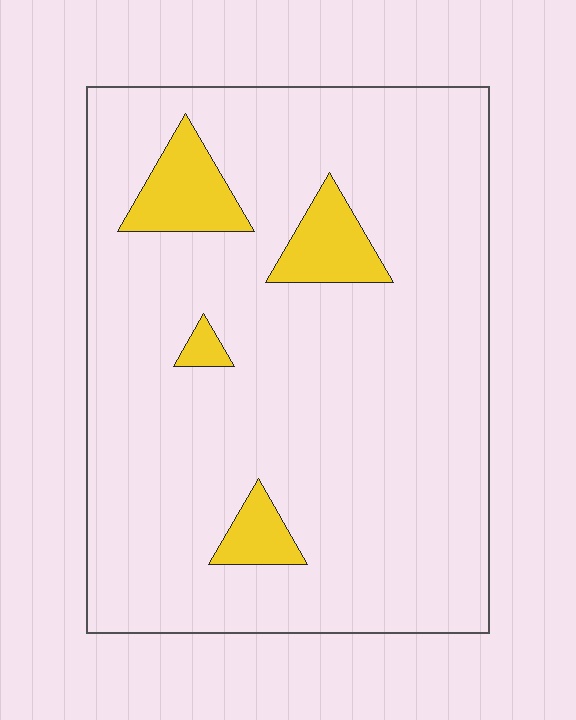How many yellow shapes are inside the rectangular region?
4.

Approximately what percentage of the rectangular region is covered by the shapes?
Approximately 10%.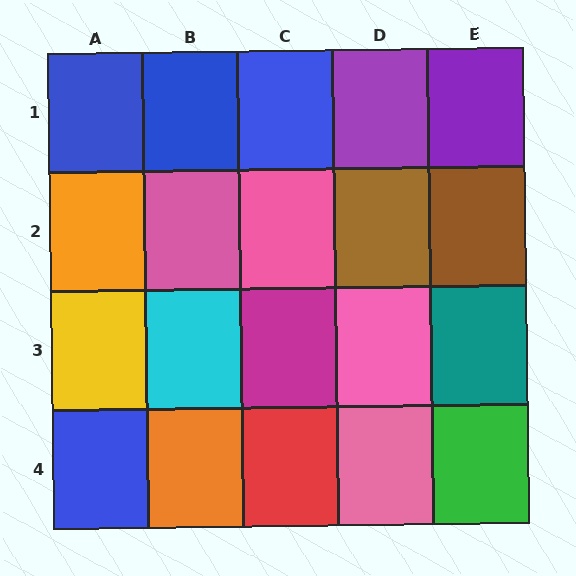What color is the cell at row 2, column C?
Pink.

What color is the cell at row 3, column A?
Yellow.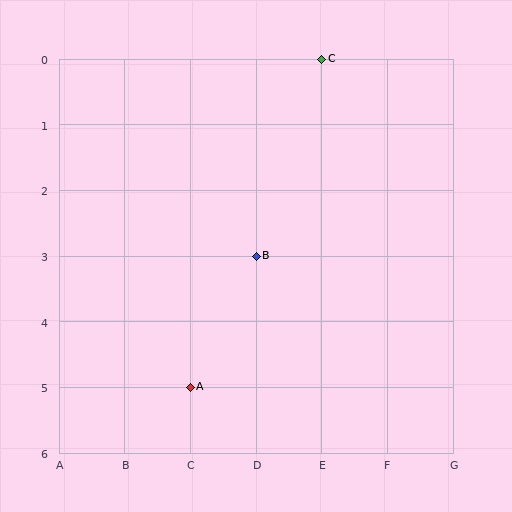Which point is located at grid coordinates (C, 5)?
Point A is at (C, 5).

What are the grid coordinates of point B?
Point B is at grid coordinates (D, 3).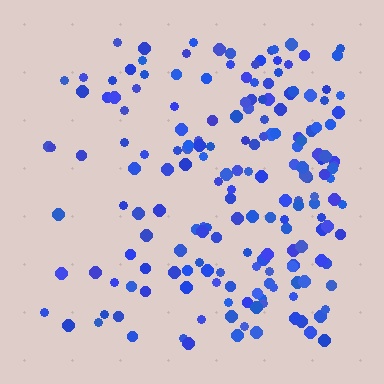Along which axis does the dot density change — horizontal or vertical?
Horizontal.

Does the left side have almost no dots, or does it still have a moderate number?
Still a moderate number, just noticeably fewer than the right.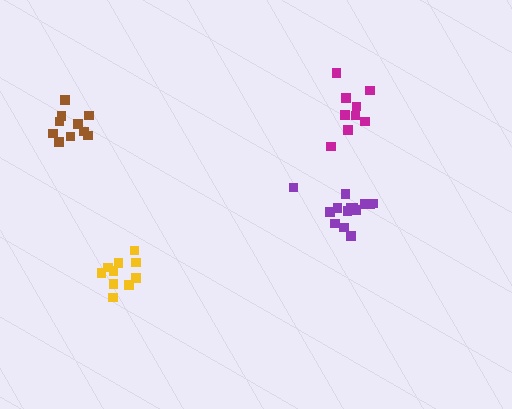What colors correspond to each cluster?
The clusters are colored: purple, yellow, brown, magenta.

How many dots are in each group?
Group 1: 14 dots, Group 2: 10 dots, Group 3: 10 dots, Group 4: 9 dots (43 total).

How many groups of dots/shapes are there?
There are 4 groups.